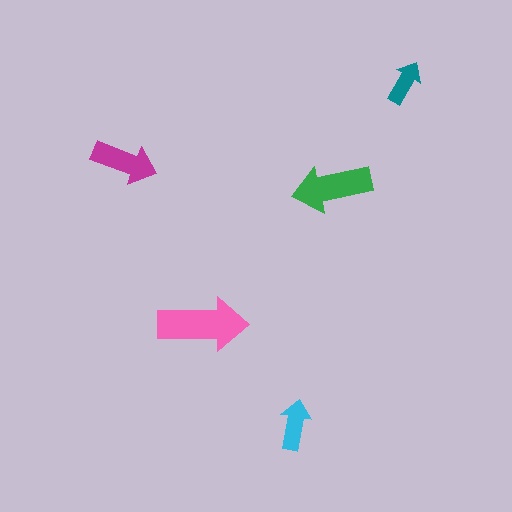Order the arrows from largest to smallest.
the pink one, the green one, the magenta one, the cyan one, the teal one.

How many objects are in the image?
There are 5 objects in the image.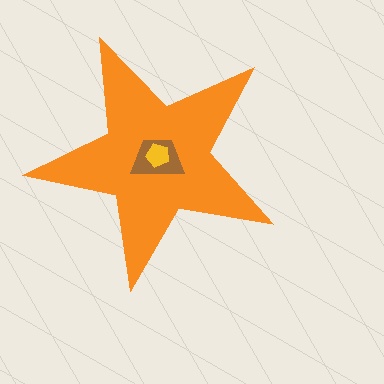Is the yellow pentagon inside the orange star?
Yes.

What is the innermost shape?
The yellow pentagon.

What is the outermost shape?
The orange star.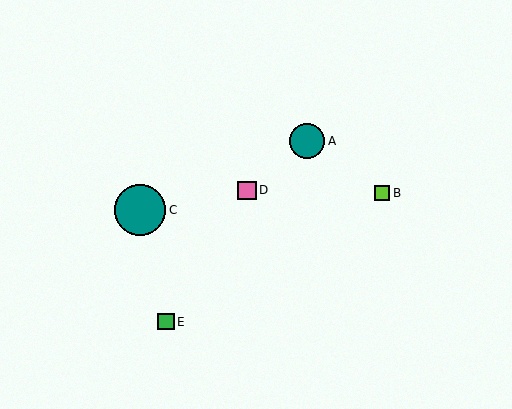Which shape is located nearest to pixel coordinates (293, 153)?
The teal circle (labeled A) at (307, 141) is nearest to that location.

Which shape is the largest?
The teal circle (labeled C) is the largest.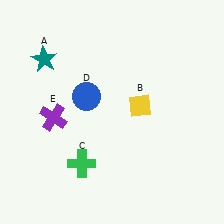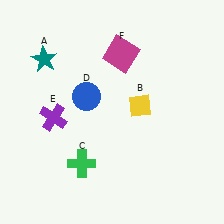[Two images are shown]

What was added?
A magenta square (F) was added in Image 2.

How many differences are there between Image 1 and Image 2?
There is 1 difference between the two images.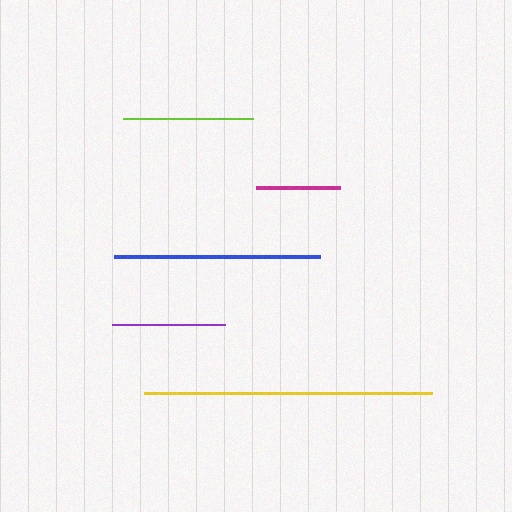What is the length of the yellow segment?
The yellow segment is approximately 288 pixels long.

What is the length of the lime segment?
The lime segment is approximately 131 pixels long.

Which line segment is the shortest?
The magenta line is the shortest at approximately 84 pixels.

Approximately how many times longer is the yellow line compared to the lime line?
The yellow line is approximately 2.2 times the length of the lime line.